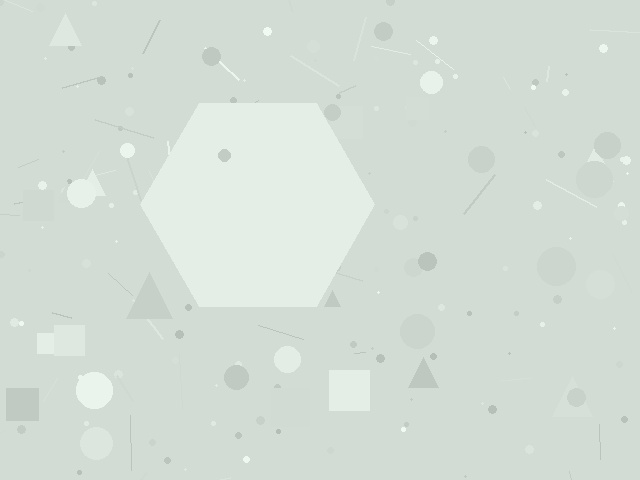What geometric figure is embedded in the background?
A hexagon is embedded in the background.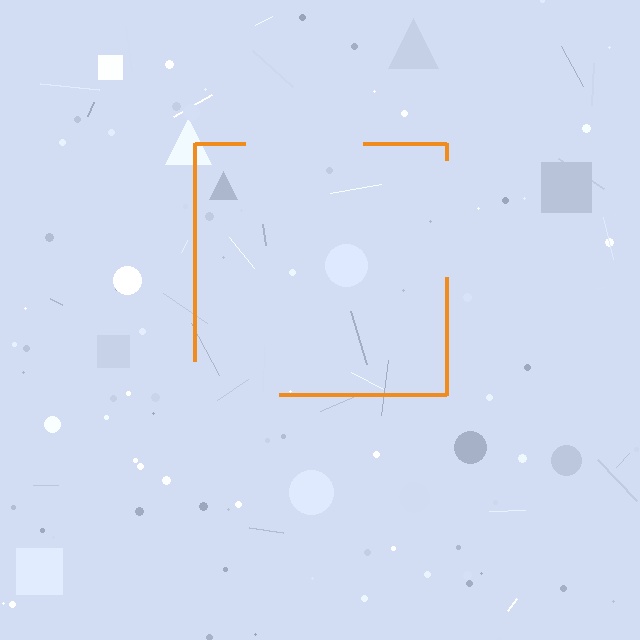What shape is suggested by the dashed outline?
The dashed outline suggests a square.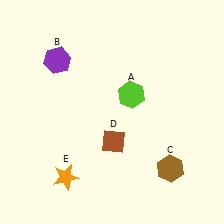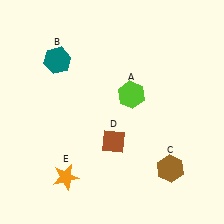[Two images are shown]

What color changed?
The hexagon (B) changed from purple in Image 1 to teal in Image 2.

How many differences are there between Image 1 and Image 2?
There is 1 difference between the two images.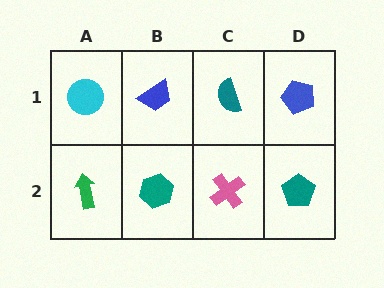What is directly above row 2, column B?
A blue trapezoid.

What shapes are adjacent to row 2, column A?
A cyan circle (row 1, column A), a teal hexagon (row 2, column B).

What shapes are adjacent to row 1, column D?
A teal pentagon (row 2, column D), a teal semicircle (row 1, column C).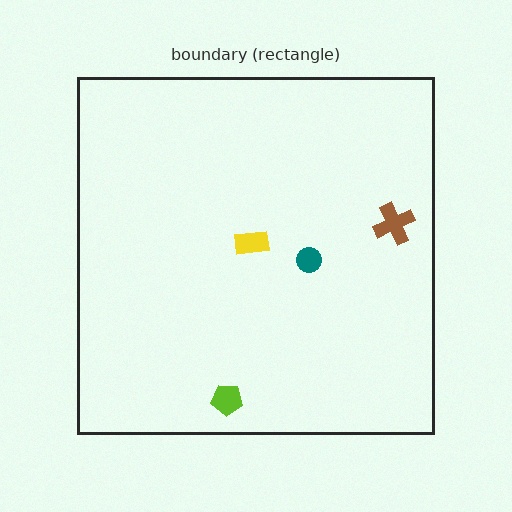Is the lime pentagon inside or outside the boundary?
Inside.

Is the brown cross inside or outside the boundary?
Inside.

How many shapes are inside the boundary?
4 inside, 0 outside.